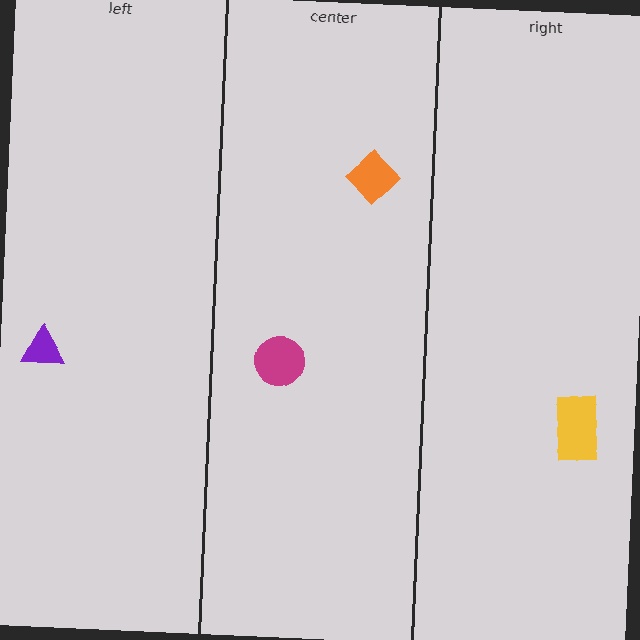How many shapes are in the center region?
2.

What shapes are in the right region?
The yellow rectangle.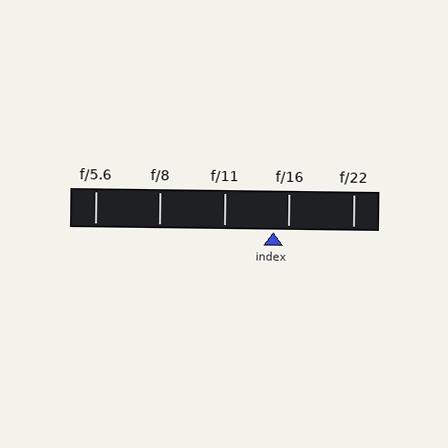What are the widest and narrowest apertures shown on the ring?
The widest aperture shown is f/5.6 and the narrowest is f/22.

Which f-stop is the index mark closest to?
The index mark is closest to f/16.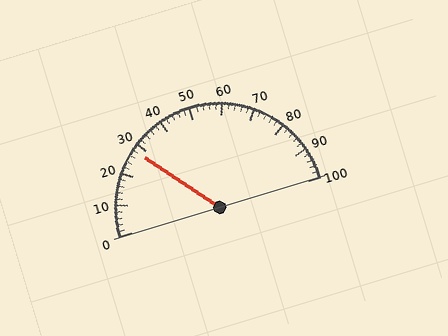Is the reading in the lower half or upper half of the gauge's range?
The reading is in the lower half of the range (0 to 100).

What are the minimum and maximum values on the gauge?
The gauge ranges from 0 to 100.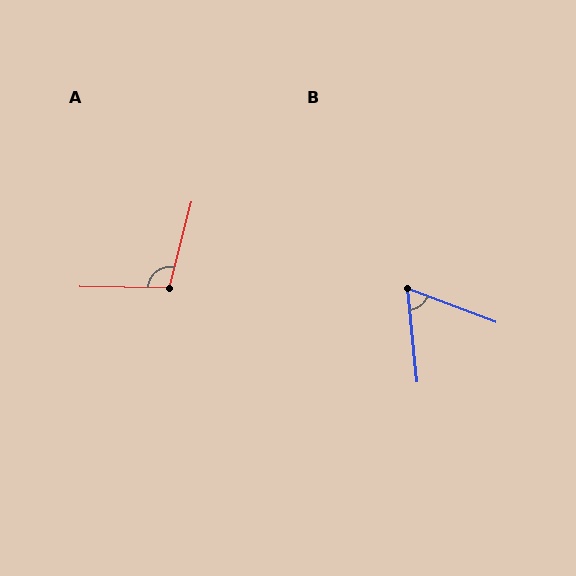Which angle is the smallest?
B, at approximately 63 degrees.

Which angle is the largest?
A, at approximately 103 degrees.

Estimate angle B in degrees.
Approximately 63 degrees.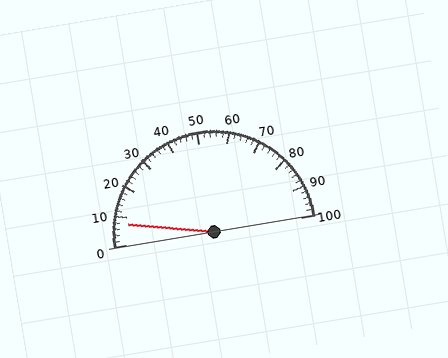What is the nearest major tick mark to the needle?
The nearest major tick mark is 10.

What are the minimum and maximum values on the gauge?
The gauge ranges from 0 to 100.